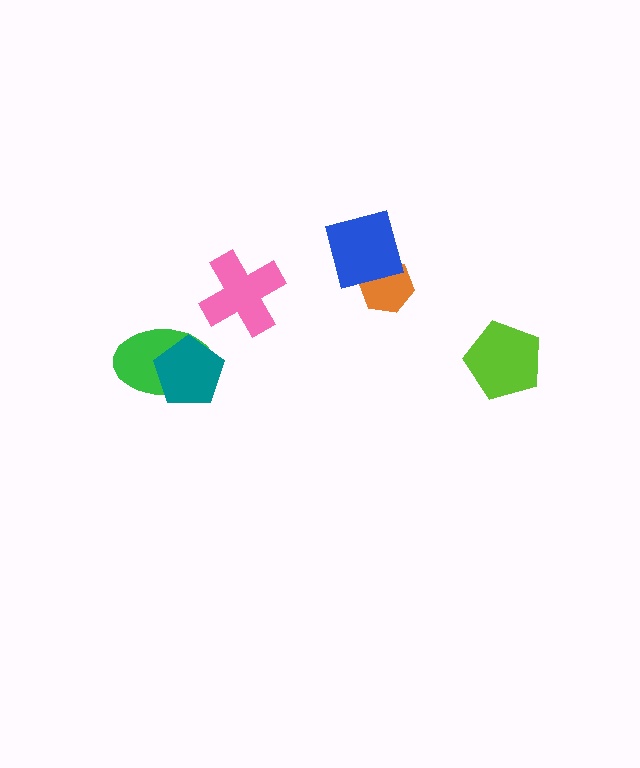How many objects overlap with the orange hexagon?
1 object overlaps with the orange hexagon.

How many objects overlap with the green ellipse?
1 object overlaps with the green ellipse.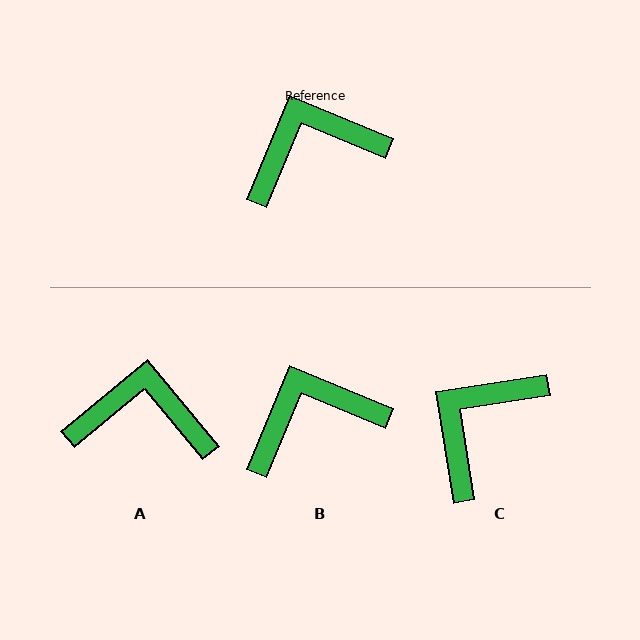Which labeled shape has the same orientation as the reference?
B.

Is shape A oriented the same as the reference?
No, it is off by about 28 degrees.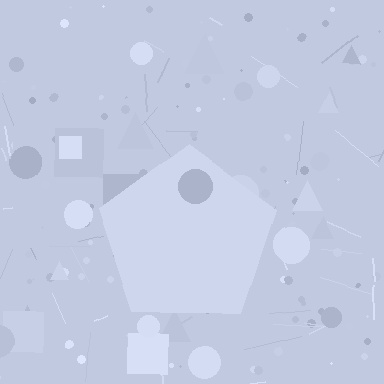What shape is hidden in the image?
A pentagon is hidden in the image.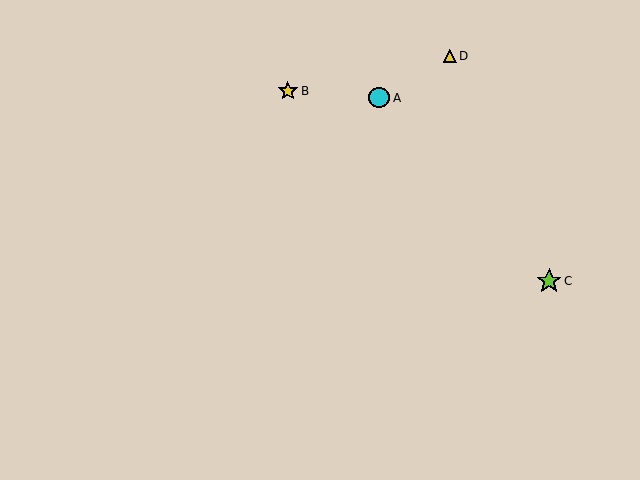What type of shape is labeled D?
Shape D is a yellow triangle.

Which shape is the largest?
The lime star (labeled C) is the largest.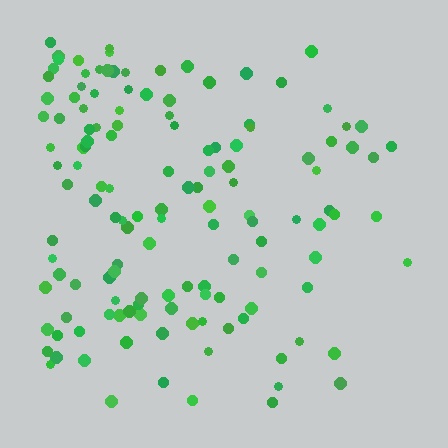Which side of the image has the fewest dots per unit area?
The right.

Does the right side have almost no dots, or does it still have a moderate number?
Still a moderate number, just noticeably fewer than the left.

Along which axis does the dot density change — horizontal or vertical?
Horizontal.